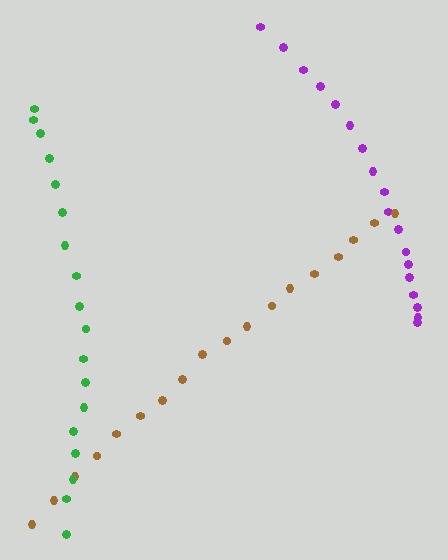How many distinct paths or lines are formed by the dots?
There are 3 distinct paths.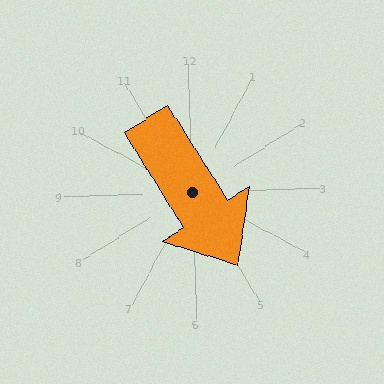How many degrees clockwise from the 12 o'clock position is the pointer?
Approximately 150 degrees.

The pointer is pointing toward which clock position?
Roughly 5 o'clock.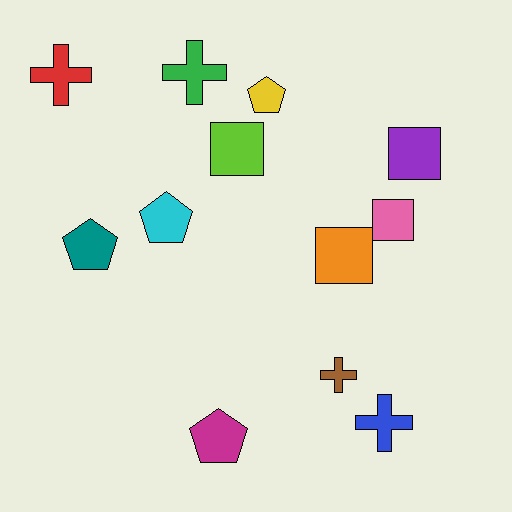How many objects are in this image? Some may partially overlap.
There are 12 objects.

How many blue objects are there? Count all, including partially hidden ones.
There is 1 blue object.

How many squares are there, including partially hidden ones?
There are 4 squares.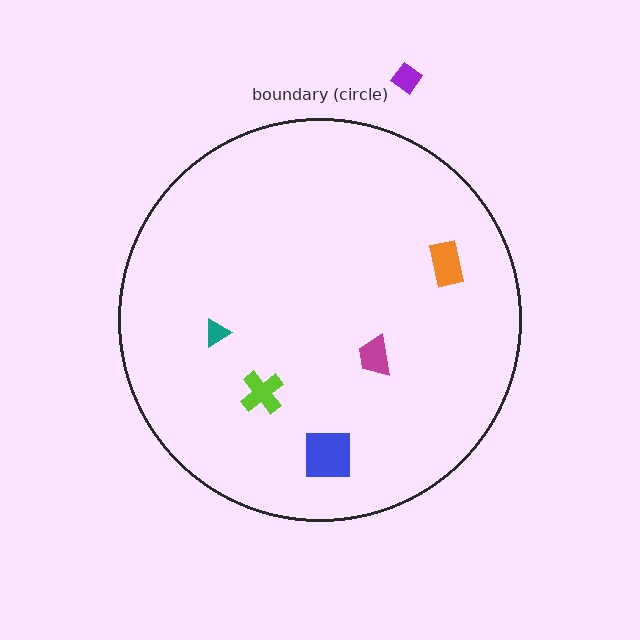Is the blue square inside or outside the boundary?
Inside.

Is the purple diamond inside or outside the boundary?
Outside.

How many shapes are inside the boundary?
5 inside, 1 outside.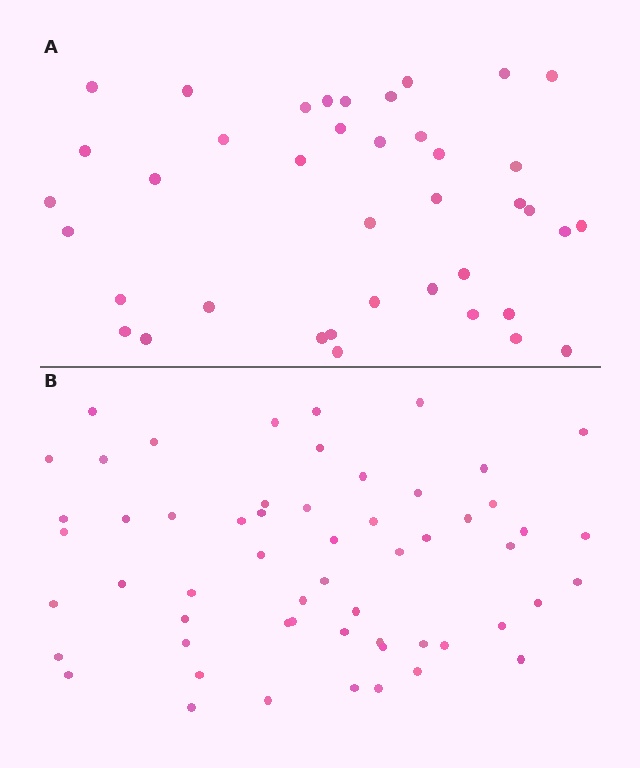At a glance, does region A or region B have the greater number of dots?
Region B (the bottom region) has more dots.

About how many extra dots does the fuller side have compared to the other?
Region B has approximately 15 more dots than region A.